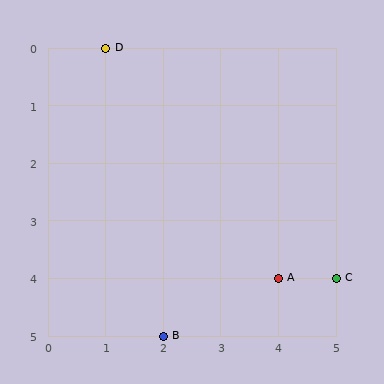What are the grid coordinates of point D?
Point D is at grid coordinates (1, 0).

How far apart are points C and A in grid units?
Points C and A are 1 column apart.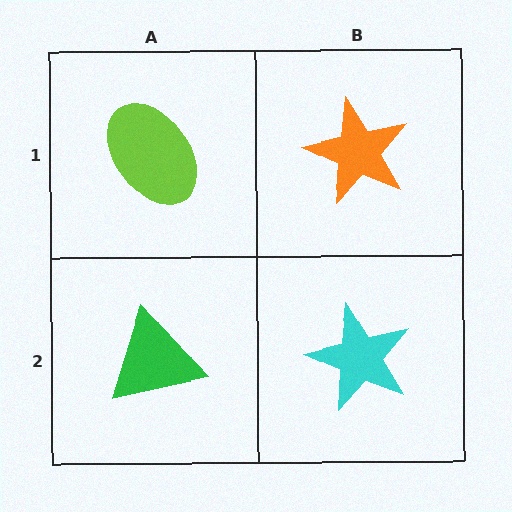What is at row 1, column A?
A lime ellipse.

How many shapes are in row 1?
2 shapes.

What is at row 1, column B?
An orange star.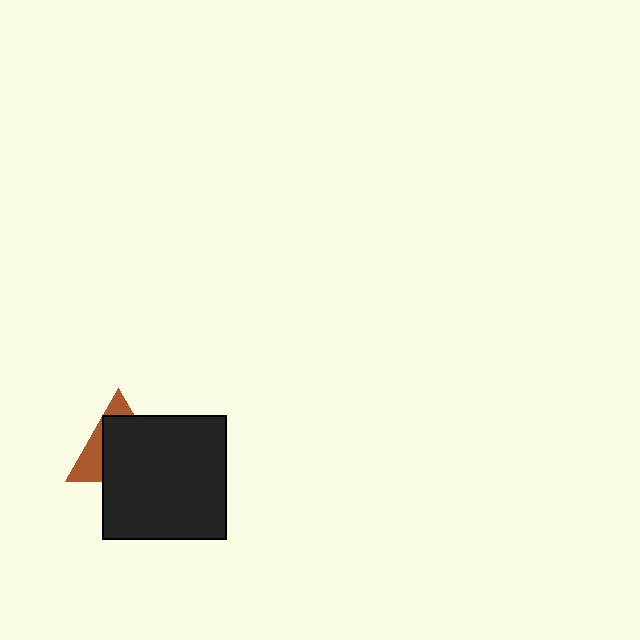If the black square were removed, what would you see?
You would see the complete brown triangle.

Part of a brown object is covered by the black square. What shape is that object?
It is a triangle.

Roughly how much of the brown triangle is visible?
A small part of it is visible (roughly 32%).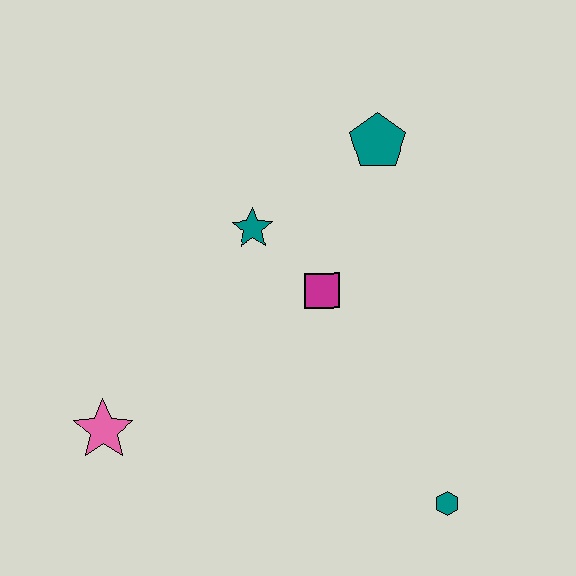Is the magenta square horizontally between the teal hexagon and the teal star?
Yes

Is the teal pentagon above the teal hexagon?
Yes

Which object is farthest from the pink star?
The teal pentagon is farthest from the pink star.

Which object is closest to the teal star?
The magenta square is closest to the teal star.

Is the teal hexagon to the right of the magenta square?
Yes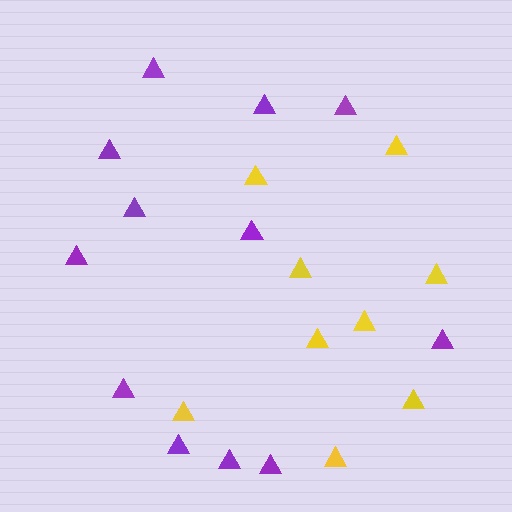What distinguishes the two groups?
There are 2 groups: one group of yellow triangles (9) and one group of purple triangles (12).